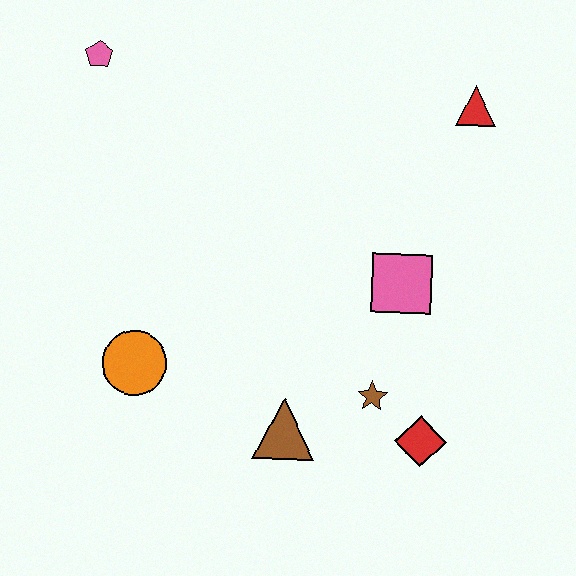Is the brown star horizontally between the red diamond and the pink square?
No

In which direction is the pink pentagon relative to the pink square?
The pink pentagon is to the left of the pink square.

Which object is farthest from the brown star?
The pink pentagon is farthest from the brown star.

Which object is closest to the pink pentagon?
The orange circle is closest to the pink pentagon.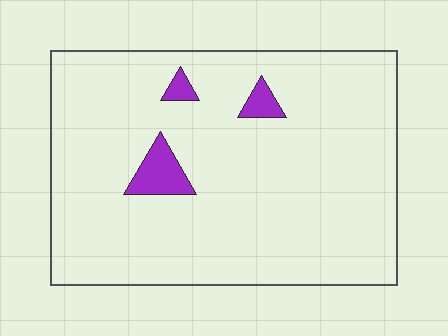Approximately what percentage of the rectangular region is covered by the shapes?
Approximately 5%.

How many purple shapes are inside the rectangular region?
3.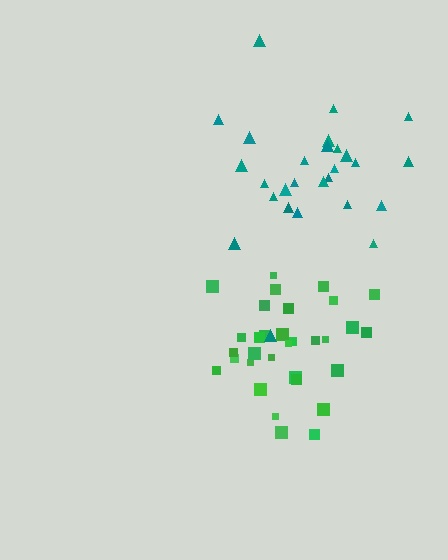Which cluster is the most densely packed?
Green.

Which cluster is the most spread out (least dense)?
Teal.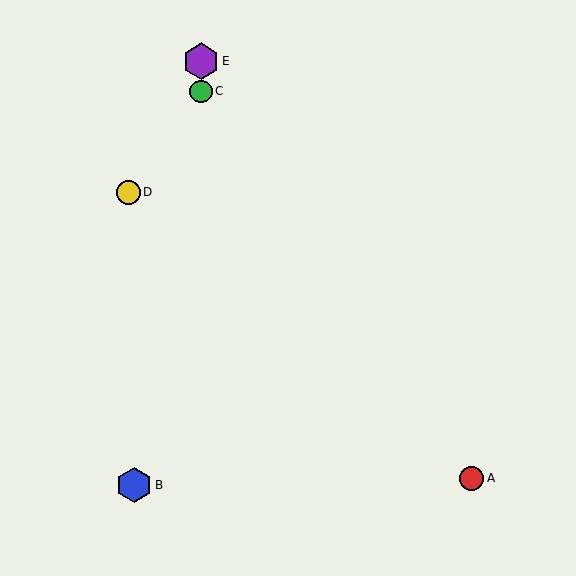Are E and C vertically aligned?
Yes, both are at x≈201.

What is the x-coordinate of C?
Object C is at x≈201.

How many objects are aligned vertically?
2 objects (C, E) are aligned vertically.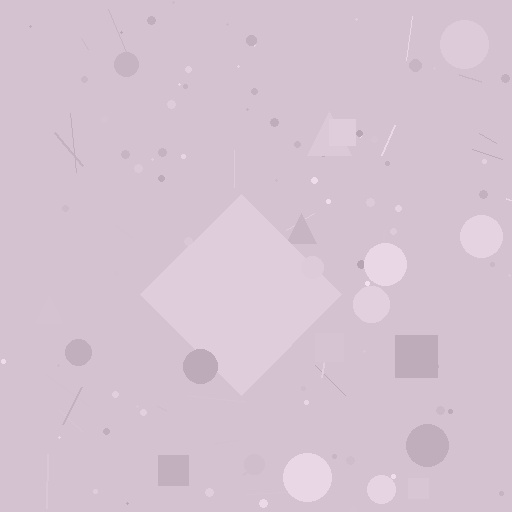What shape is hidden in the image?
A diamond is hidden in the image.